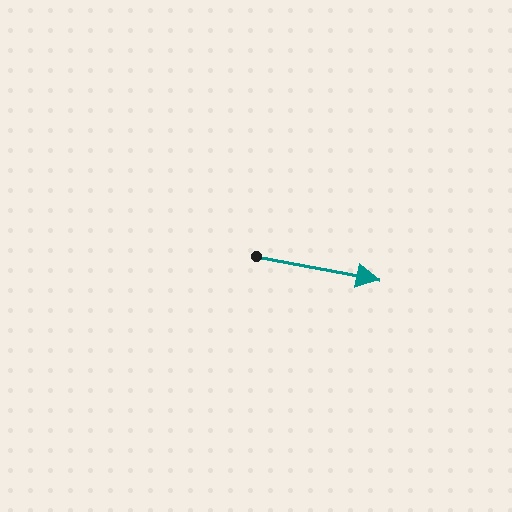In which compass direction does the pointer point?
East.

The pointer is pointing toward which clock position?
Roughly 3 o'clock.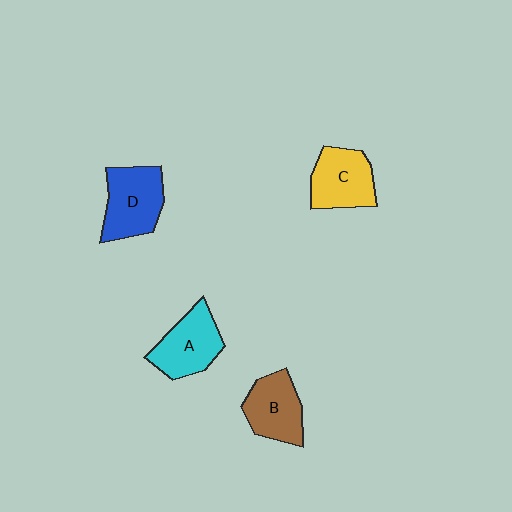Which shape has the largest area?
Shape D (blue).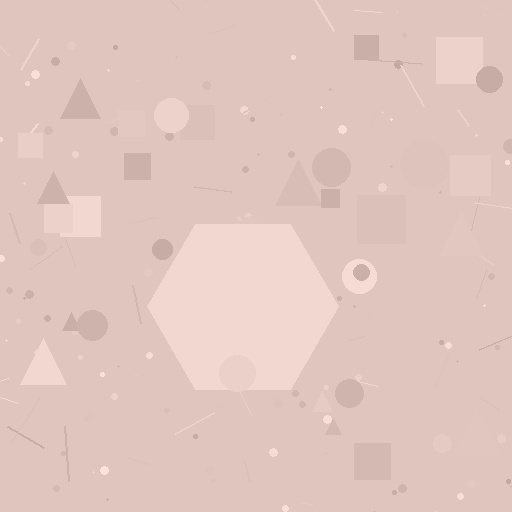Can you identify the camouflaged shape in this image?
The camouflaged shape is a hexagon.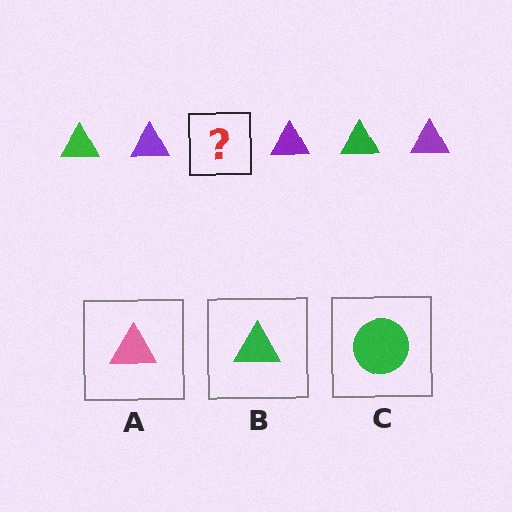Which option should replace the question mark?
Option B.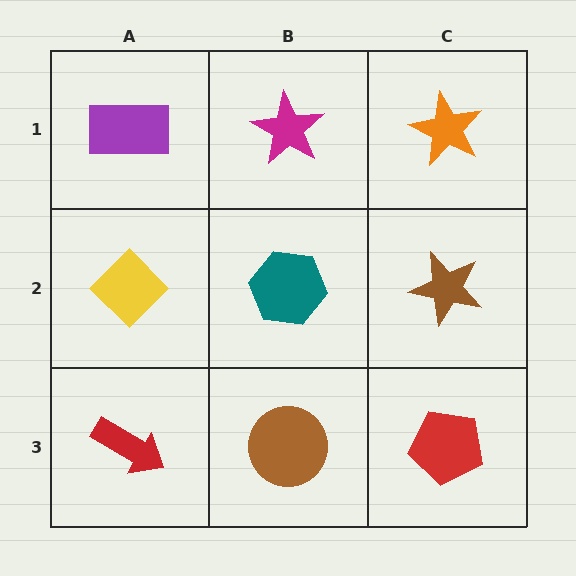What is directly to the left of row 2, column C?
A teal hexagon.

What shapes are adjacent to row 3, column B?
A teal hexagon (row 2, column B), a red arrow (row 3, column A), a red pentagon (row 3, column C).